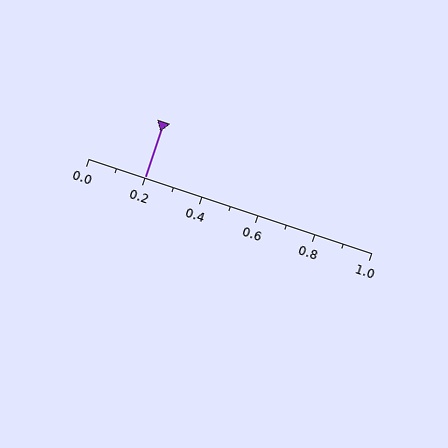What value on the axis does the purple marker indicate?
The marker indicates approximately 0.2.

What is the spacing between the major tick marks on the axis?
The major ticks are spaced 0.2 apart.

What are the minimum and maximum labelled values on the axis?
The axis runs from 0.0 to 1.0.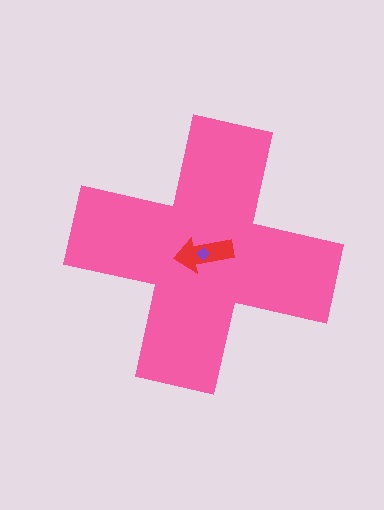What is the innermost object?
The purple diamond.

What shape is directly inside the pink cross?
The red arrow.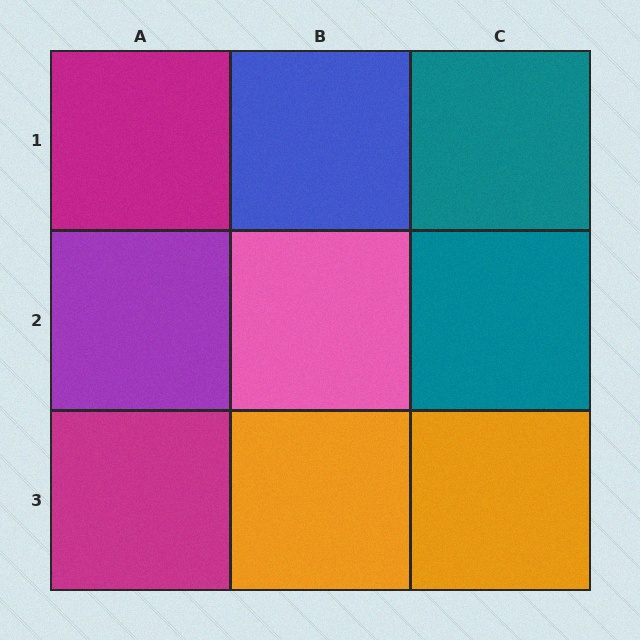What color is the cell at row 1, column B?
Blue.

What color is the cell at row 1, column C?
Teal.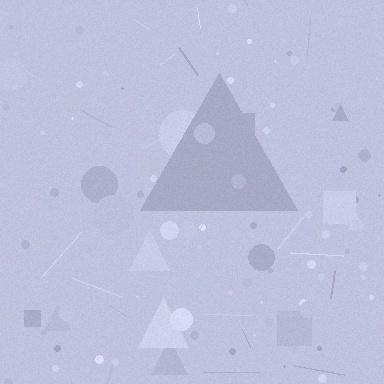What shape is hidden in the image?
A triangle is hidden in the image.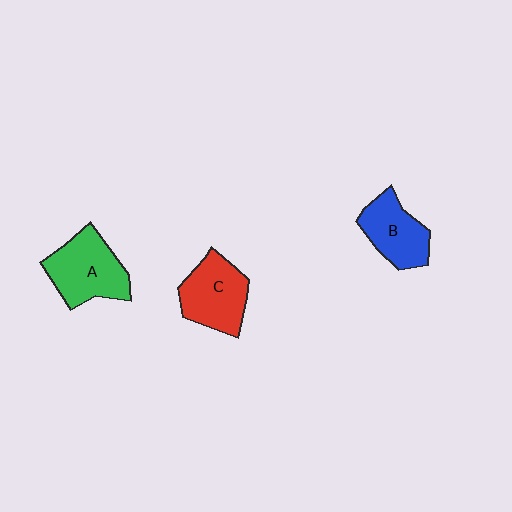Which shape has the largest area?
Shape A (green).